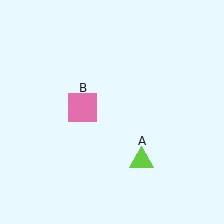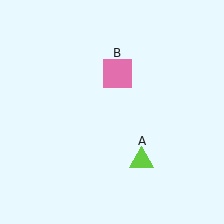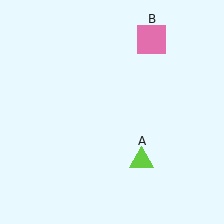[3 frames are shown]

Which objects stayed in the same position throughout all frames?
Lime triangle (object A) remained stationary.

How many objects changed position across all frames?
1 object changed position: pink square (object B).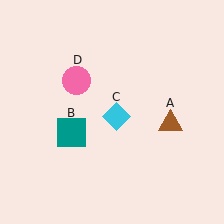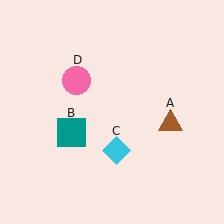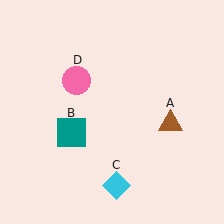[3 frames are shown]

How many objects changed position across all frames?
1 object changed position: cyan diamond (object C).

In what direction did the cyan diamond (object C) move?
The cyan diamond (object C) moved down.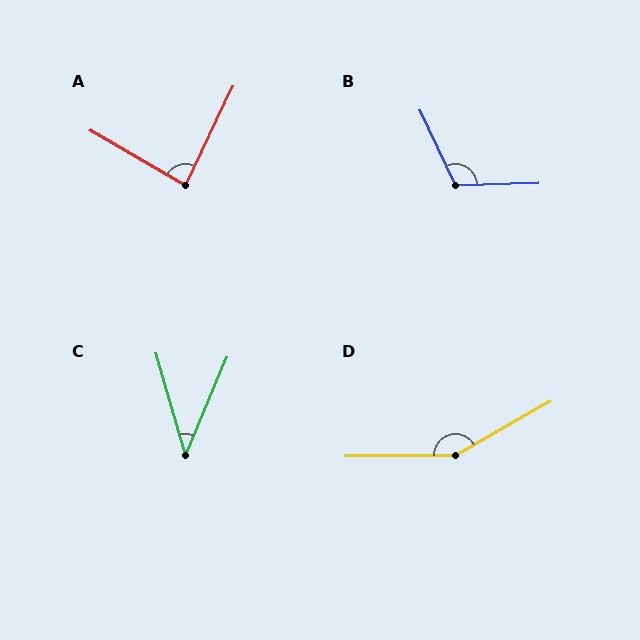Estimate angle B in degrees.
Approximately 114 degrees.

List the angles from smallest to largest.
C (38°), A (85°), B (114°), D (151°).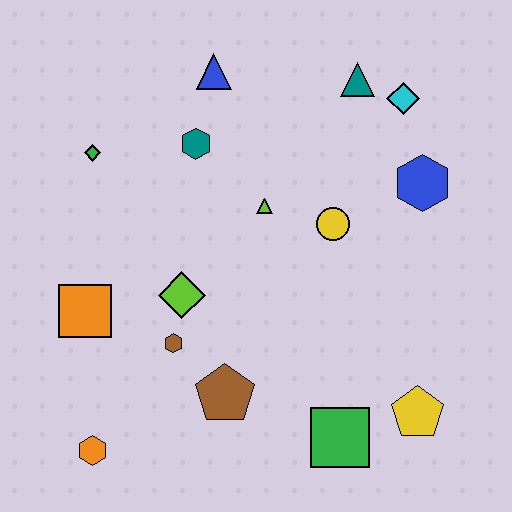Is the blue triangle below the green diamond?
No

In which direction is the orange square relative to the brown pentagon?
The orange square is to the left of the brown pentagon.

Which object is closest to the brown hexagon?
The lime diamond is closest to the brown hexagon.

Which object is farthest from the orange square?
The cyan diamond is farthest from the orange square.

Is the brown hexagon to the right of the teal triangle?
No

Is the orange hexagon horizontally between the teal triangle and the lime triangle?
No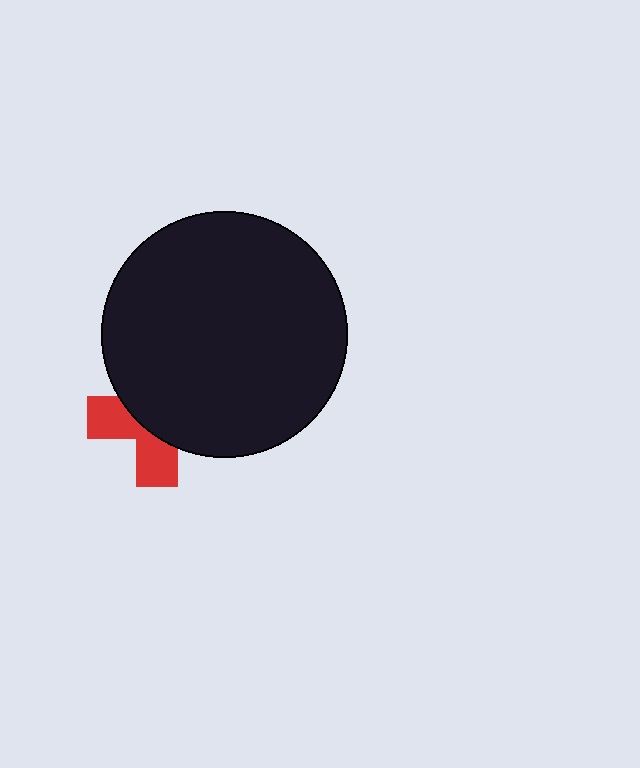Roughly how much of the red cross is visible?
A small part of it is visible (roughly 40%).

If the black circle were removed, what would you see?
You would see the complete red cross.